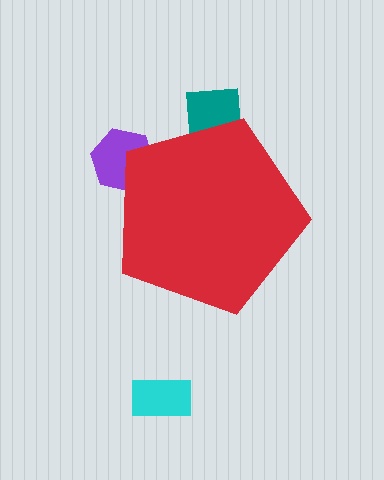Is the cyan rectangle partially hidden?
No, the cyan rectangle is fully visible.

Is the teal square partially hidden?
Yes, the teal square is partially hidden behind the red pentagon.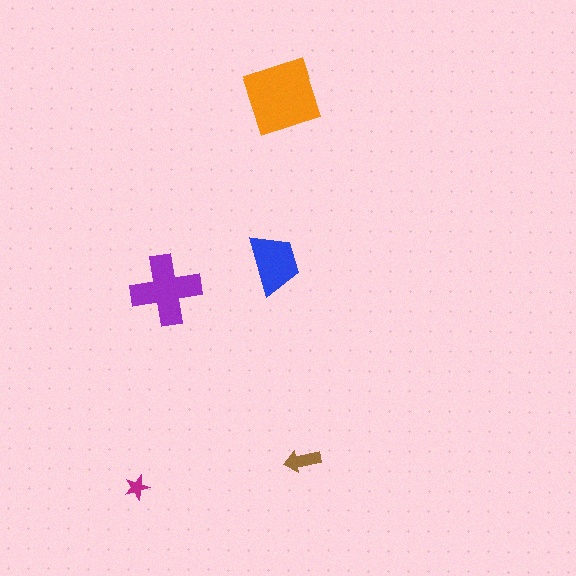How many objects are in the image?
There are 5 objects in the image.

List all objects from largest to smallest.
The orange square, the purple cross, the blue trapezoid, the brown arrow, the magenta star.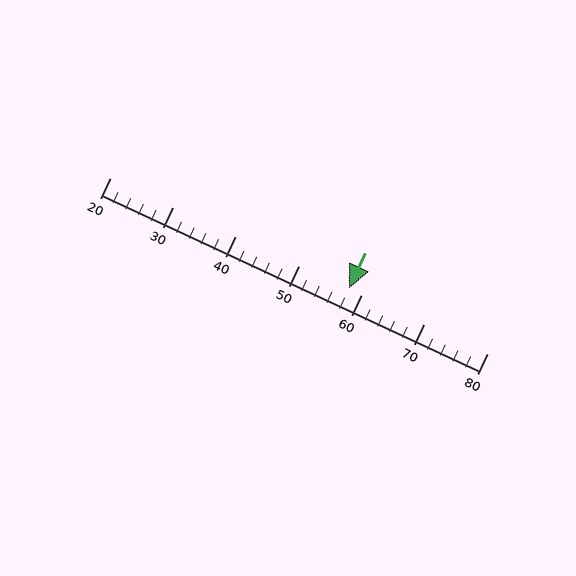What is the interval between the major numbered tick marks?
The major tick marks are spaced 10 units apart.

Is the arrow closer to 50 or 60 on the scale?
The arrow is closer to 60.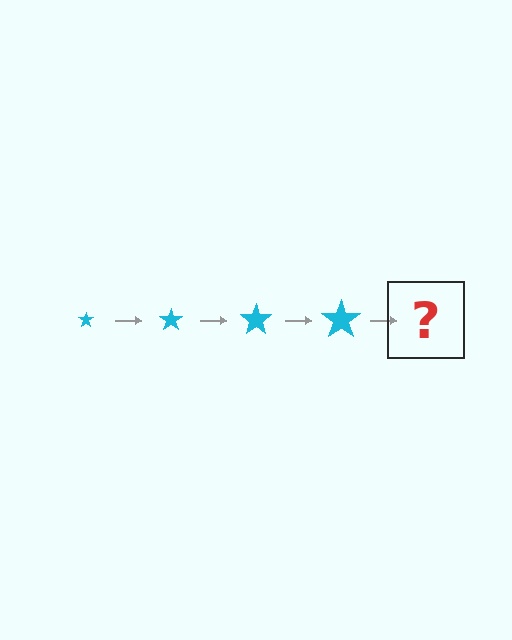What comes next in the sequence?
The next element should be a cyan star, larger than the previous one.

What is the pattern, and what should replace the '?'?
The pattern is that the star gets progressively larger each step. The '?' should be a cyan star, larger than the previous one.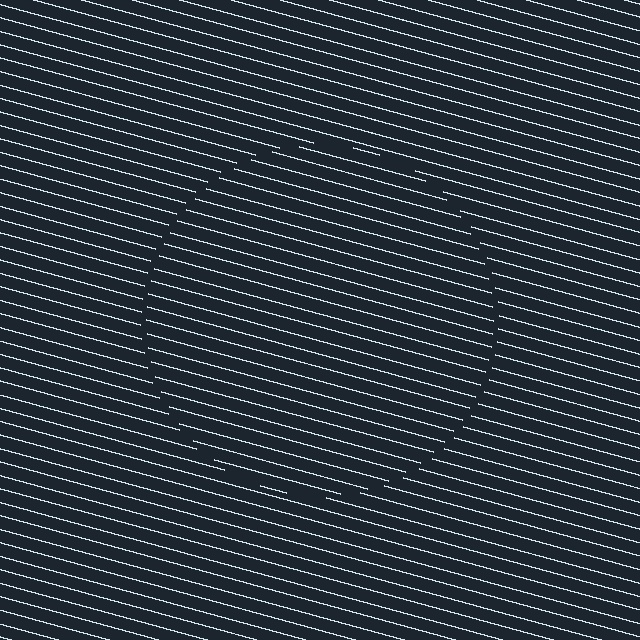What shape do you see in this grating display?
An illusory circle. The interior of the shape contains the same grating, shifted by half a period — the contour is defined by the phase discontinuity where line-ends from the inner and outer gratings abut.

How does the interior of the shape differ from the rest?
The interior of the shape contains the same grating, shifted by half a period — the contour is defined by the phase discontinuity where line-ends from the inner and outer gratings abut.